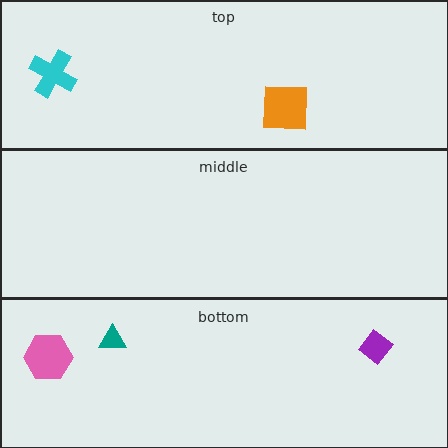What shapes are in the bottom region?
The pink hexagon, the teal triangle, the purple diamond.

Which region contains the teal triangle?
The bottom region.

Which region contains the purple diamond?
The bottom region.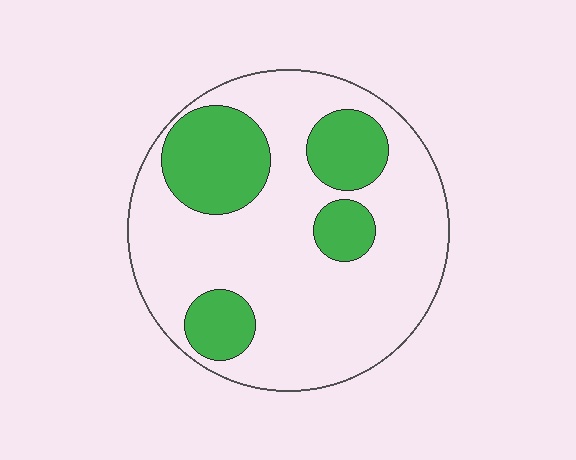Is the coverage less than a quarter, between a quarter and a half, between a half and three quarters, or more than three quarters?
Between a quarter and a half.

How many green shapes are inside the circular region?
4.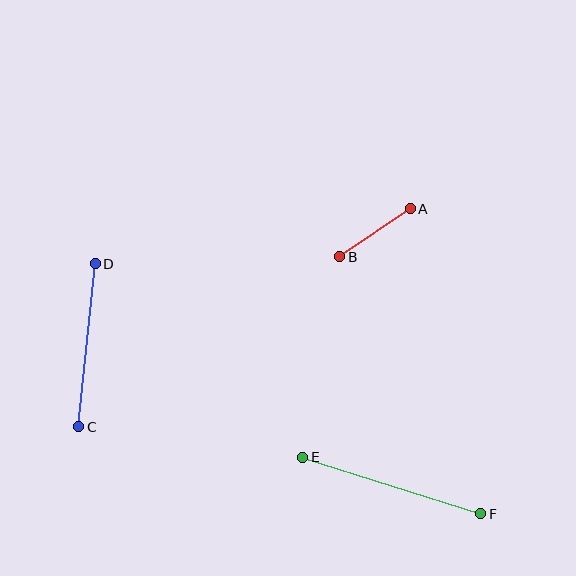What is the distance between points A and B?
The distance is approximately 86 pixels.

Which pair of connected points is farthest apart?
Points E and F are farthest apart.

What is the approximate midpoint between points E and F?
The midpoint is at approximately (392, 485) pixels.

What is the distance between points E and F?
The distance is approximately 187 pixels.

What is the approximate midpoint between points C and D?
The midpoint is at approximately (87, 345) pixels.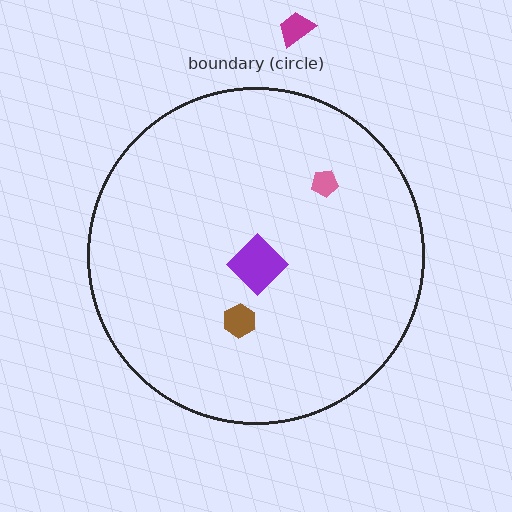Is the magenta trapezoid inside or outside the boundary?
Outside.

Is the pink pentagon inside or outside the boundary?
Inside.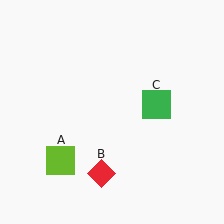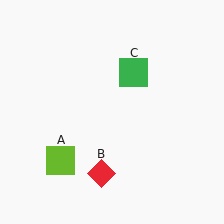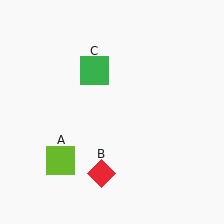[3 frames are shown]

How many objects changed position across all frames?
1 object changed position: green square (object C).